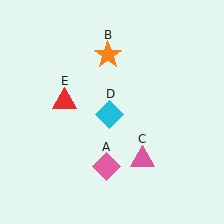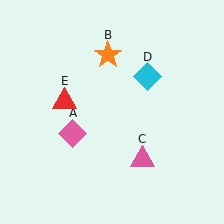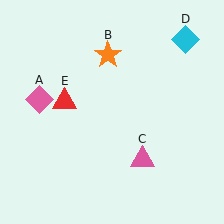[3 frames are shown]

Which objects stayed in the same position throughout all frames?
Orange star (object B) and pink triangle (object C) and red triangle (object E) remained stationary.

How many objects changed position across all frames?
2 objects changed position: pink diamond (object A), cyan diamond (object D).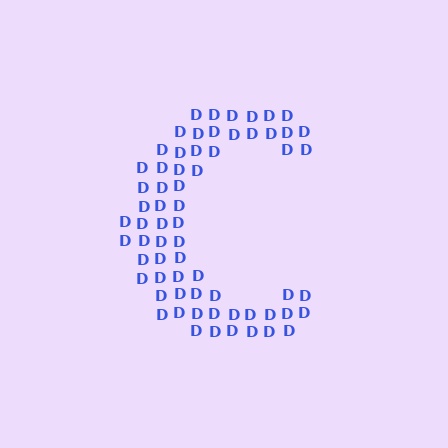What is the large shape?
The large shape is the letter C.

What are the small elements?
The small elements are letter D's.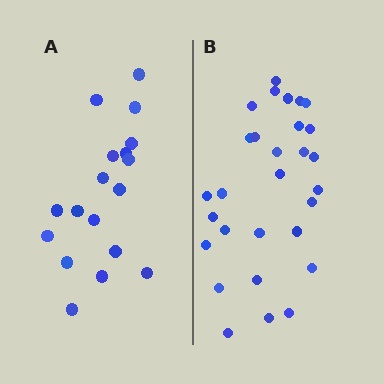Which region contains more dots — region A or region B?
Region B (the right region) has more dots.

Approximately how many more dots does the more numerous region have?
Region B has roughly 12 or so more dots than region A.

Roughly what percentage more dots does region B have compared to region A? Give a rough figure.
About 60% more.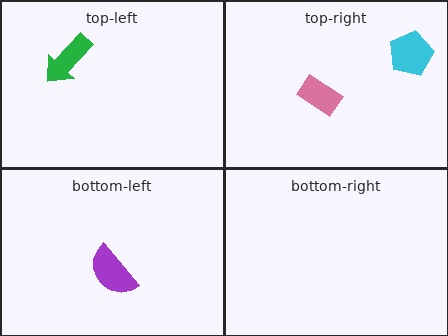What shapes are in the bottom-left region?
The purple semicircle.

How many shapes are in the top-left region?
1.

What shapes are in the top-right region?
The pink rectangle, the cyan pentagon.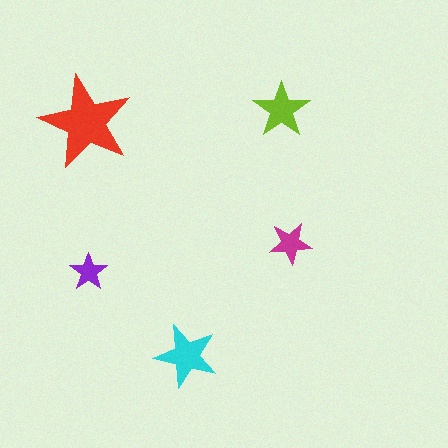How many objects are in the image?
There are 5 objects in the image.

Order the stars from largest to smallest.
the red one, the cyan one, the lime one, the magenta one, the purple one.